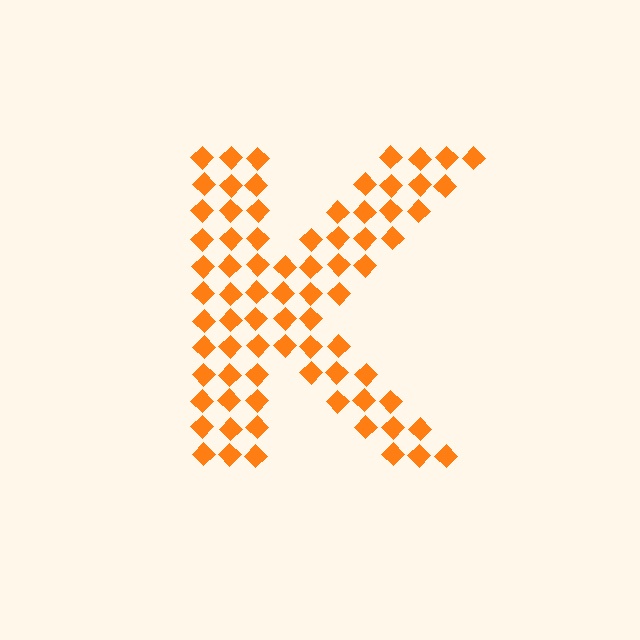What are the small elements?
The small elements are diamonds.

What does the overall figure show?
The overall figure shows the letter K.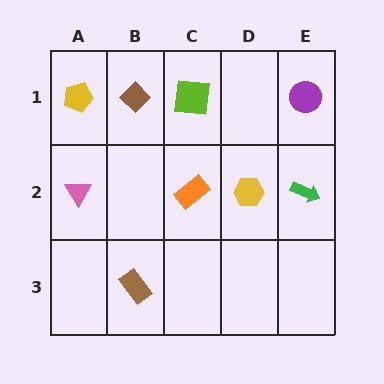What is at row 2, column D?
A yellow hexagon.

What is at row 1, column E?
A purple circle.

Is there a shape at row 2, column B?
No, that cell is empty.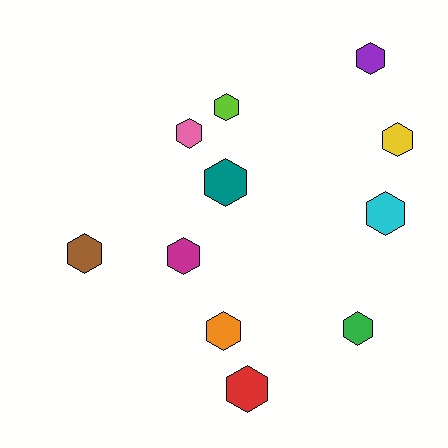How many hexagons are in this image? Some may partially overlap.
There are 11 hexagons.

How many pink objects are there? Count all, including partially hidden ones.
There is 1 pink object.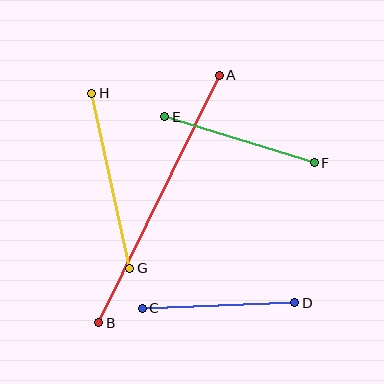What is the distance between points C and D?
The distance is approximately 152 pixels.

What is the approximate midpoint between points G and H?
The midpoint is at approximately (111, 181) pixels.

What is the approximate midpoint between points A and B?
The midpoint is at approximately (159, 199) pixels.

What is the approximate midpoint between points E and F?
The midpoint is at approximately (240, 140) pixels.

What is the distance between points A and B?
The distance is approximately 275 pixels.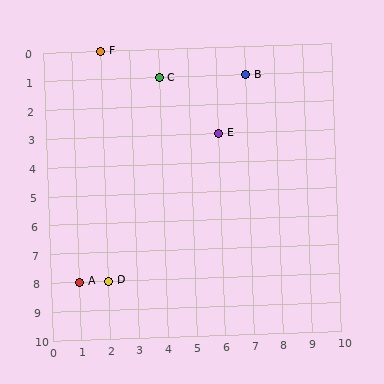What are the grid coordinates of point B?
Point B is at grid coordinates (7, 1).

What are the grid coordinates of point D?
Point D is at grid coordinates (2, 8).